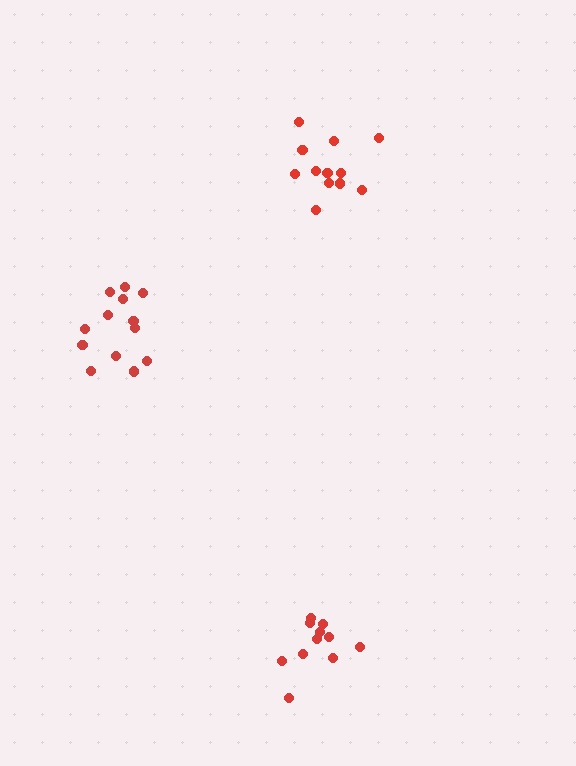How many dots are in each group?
Group 1: 12 dots, Group 2: 11 dots, Group 3: 13 dots (36 total).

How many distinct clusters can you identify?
There are 3 distinct clusters.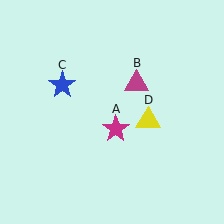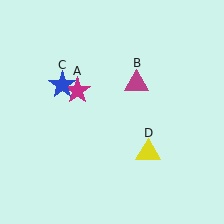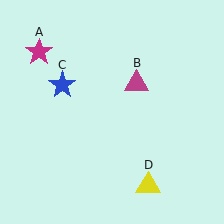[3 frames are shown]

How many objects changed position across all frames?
2 objects changed position: magenta star (object A), yellow triangle (object D).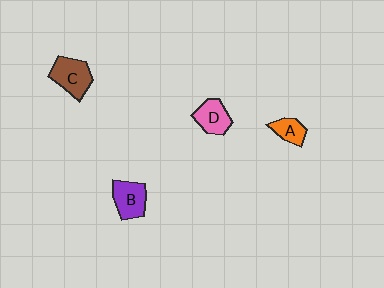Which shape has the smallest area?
Shape A (orange).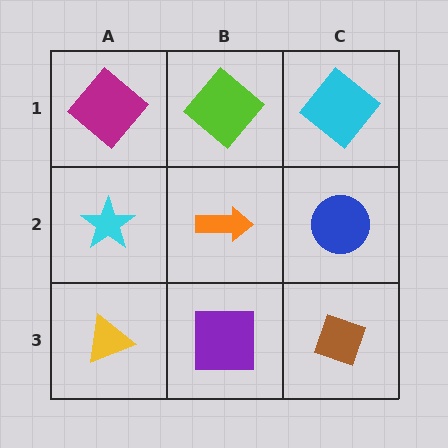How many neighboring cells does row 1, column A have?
2.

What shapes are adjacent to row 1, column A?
A cyan star (row 2, column A), a lime diamond (row 1, column B).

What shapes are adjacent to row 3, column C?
A blue circle (row 2, column C), a purple square (row 3, column B).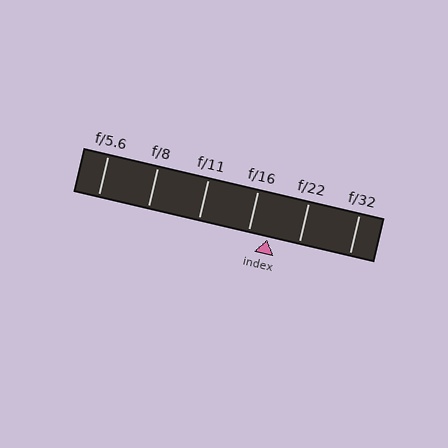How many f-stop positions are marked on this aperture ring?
There are 6 f-stop positions marked.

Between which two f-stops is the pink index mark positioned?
The index mark is between f/16 and f/22.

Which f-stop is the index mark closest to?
The index mark is closest to f/16.